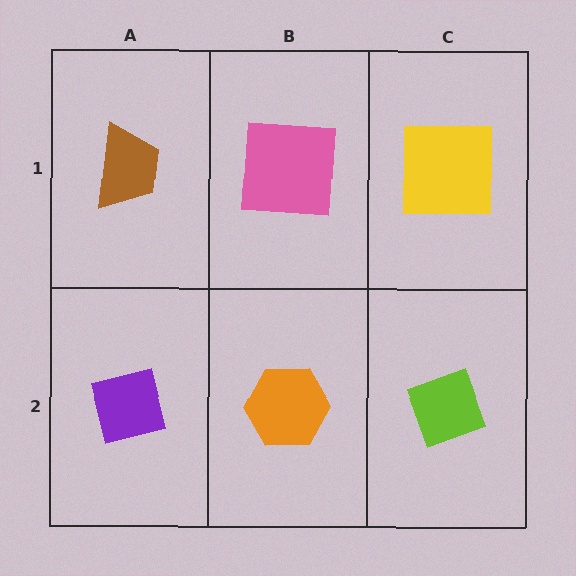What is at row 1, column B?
A pink square.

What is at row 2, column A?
A purple square.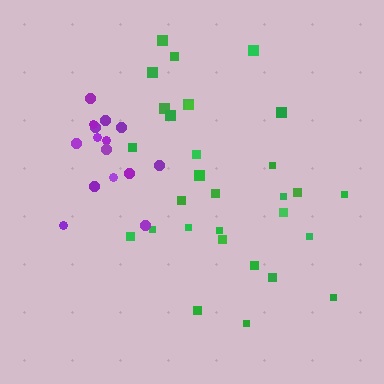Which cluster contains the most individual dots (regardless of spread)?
Green (30).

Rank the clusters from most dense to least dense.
purple, green.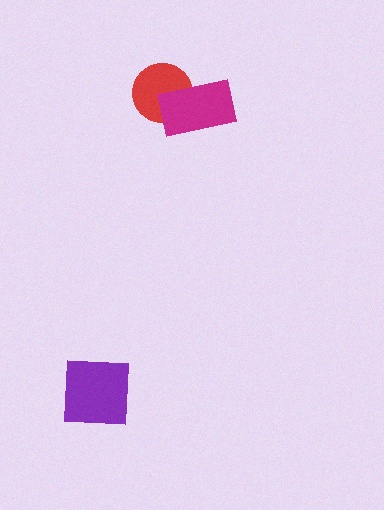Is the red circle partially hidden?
Yes, it is partially covered by another shape.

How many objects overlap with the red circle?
1 object overlaps with the red circle.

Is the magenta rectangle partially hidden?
No, no other shape covers it.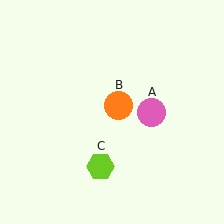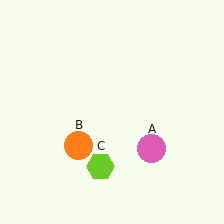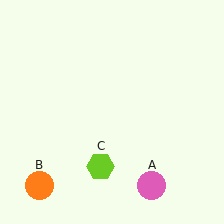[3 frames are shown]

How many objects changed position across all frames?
2 objects changed position: pink circle (object A), orange circle (object B).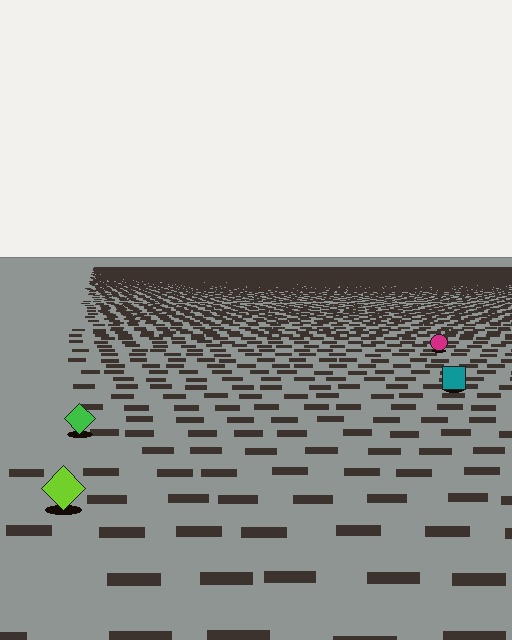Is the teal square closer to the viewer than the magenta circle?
Yes. The teal square is closer — you can tell from the texture gradient: the ground texture is coarser near it.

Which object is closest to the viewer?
The lime diamond is closest. The texture marks near it are larger and more spread out.